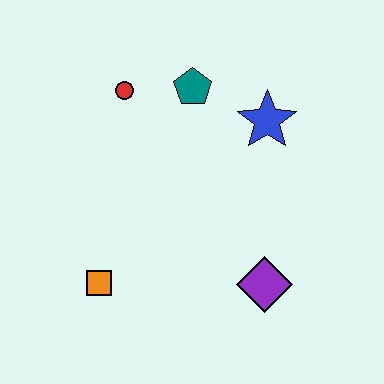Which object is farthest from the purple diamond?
The red circle is farthest from the purple diamond.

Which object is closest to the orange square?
The purple diamond is closest to the orange square.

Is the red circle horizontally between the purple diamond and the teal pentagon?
No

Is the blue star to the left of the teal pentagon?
No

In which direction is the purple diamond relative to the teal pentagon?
The purple diamond is below the teal pentagon.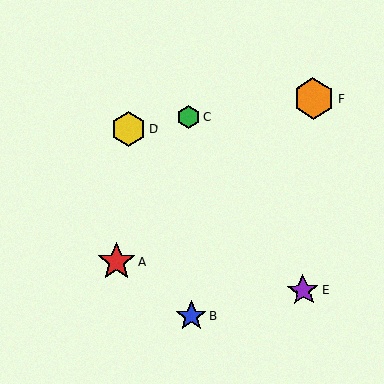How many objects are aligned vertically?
2 objects (B, C) are aligned vertically.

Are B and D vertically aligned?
No, B is at x≈191 and D is at x≈128.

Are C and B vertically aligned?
Yes, both are at x≈188.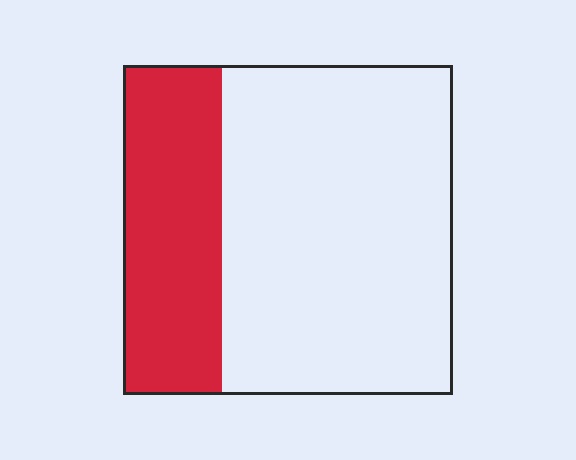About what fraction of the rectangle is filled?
About one third (1/3).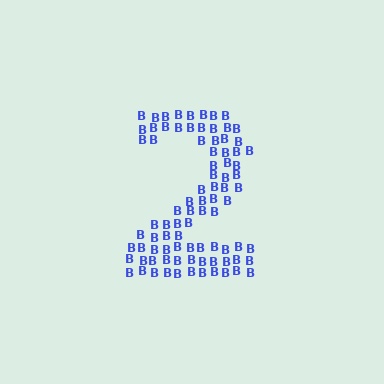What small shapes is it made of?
It is made of small letter B's.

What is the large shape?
The large shape is the digit 2.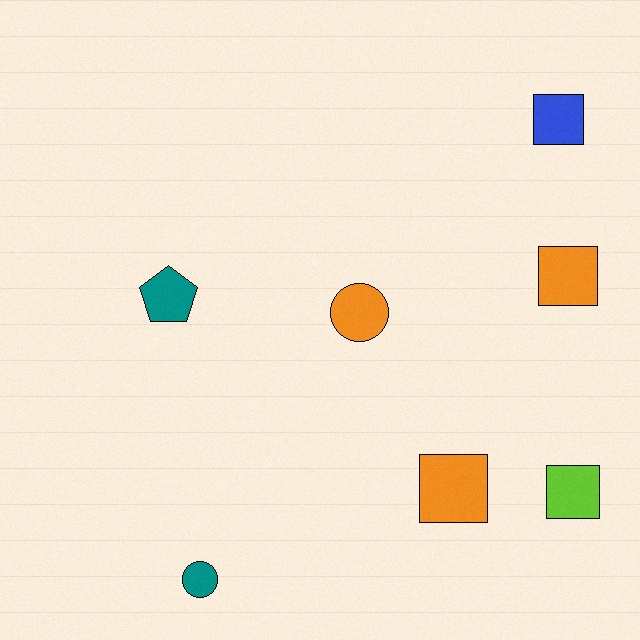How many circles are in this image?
There are 2 circles.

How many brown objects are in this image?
There are no brown objects.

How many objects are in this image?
There are 7 objects.